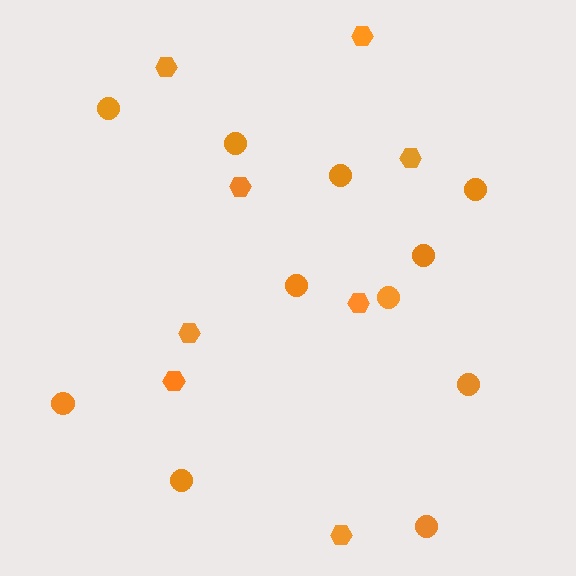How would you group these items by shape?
There are 2 groups: one group of hexagons (8) and one group of circles (11).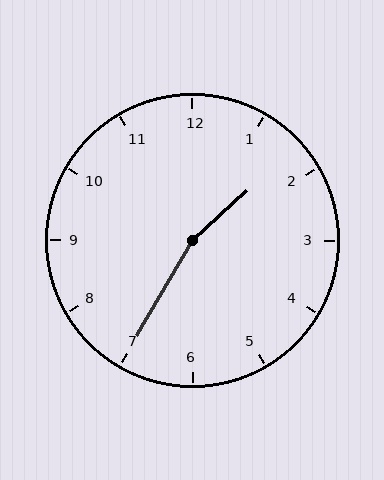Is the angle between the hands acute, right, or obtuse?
It is obtuse.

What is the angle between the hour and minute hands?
Approximately 162 degrees.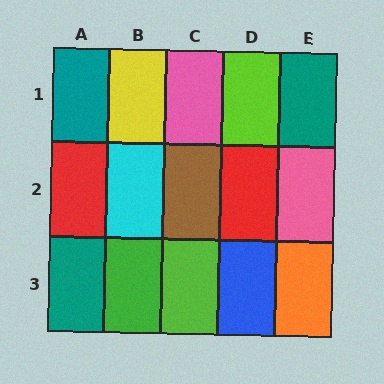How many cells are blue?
1 cell is blue.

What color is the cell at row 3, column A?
Teal.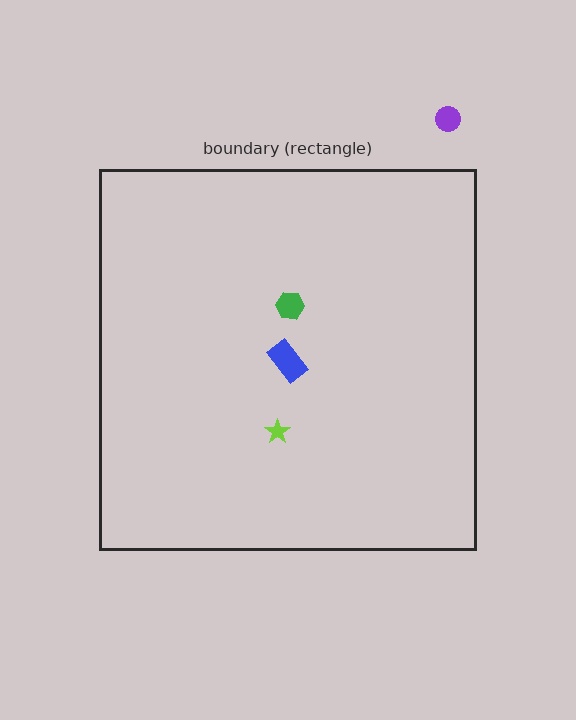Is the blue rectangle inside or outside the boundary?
Inside.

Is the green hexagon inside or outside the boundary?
Inside.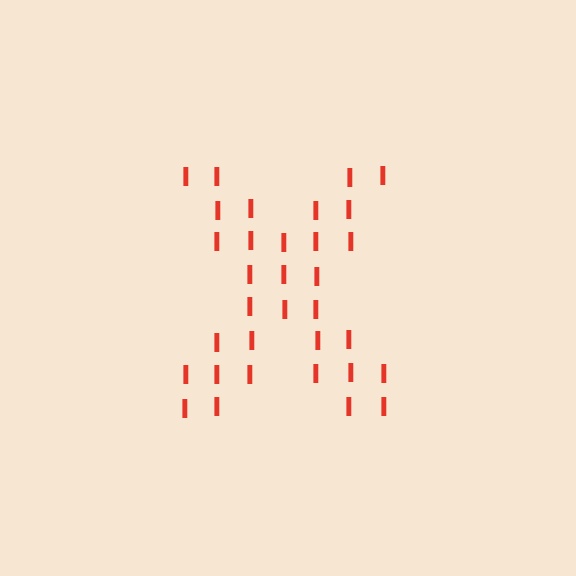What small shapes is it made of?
It is made of small letter I's.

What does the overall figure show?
The overall figure shows the letter X.